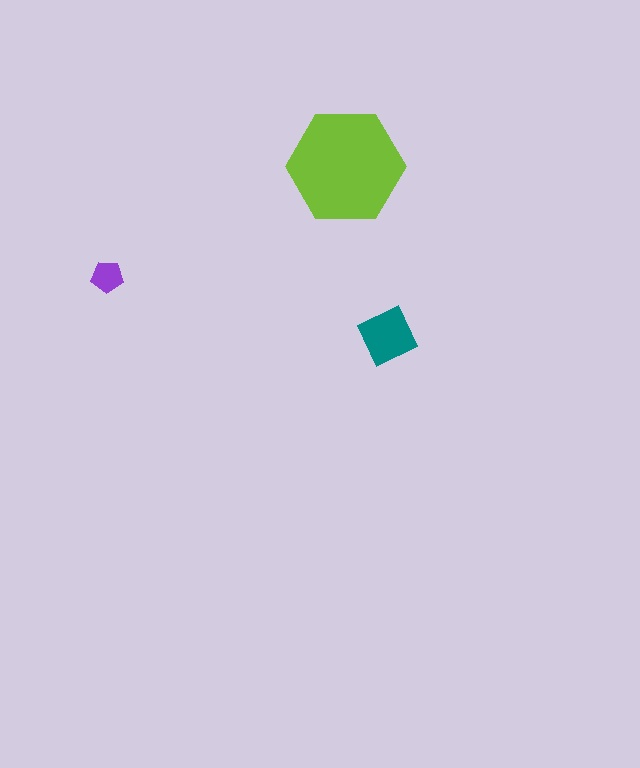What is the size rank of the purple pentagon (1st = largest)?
3rd.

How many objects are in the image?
There are 3 objects in the image.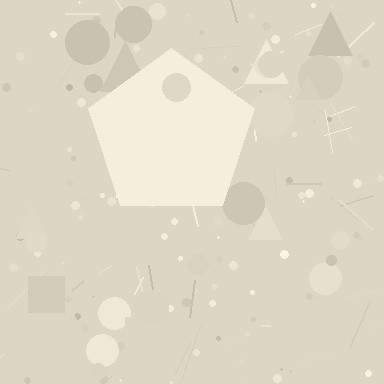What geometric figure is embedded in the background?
A pentagon is embedded in the background.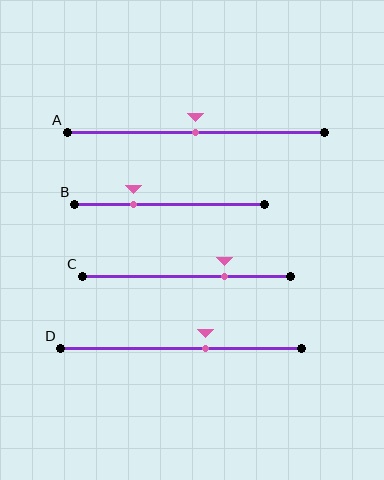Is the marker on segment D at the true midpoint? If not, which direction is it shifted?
No, the marker on segment D is shifted to the right by about 10% of the segment length.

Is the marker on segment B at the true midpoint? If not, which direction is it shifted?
No, the marker on segment B is shifted to the left by about 19% of the segment length.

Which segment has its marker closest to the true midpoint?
Segment A has its marker closest to the true midpoint.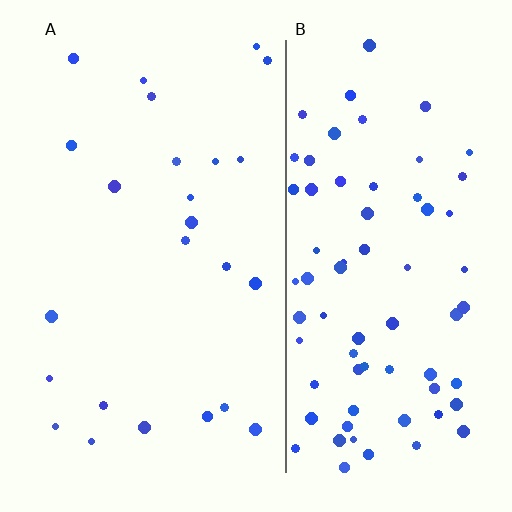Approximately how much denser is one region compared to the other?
Approximately 3.0× — region B over region A.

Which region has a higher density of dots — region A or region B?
B (the right).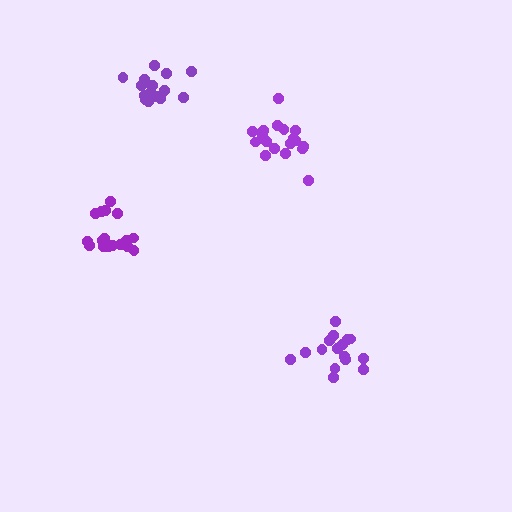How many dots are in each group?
Group 1: 15 dots, Group 2: 18 dots, Group 3: 16 dots, Group 4: 18 dots (67 total).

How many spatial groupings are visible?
There are 4 spatial groupings.